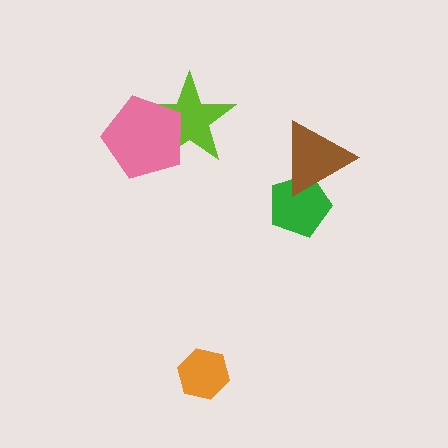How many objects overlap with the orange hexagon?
0 objects overlap with the orange hexagon.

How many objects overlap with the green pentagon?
1 object overlaps with the green pentagon.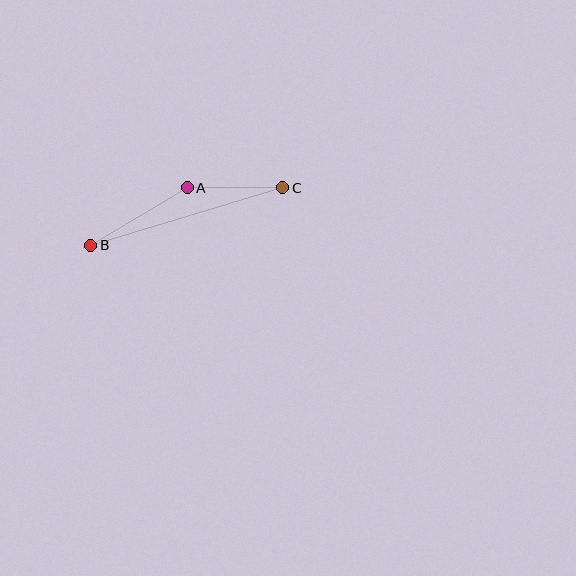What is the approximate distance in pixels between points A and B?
The distance between A and B is approximately 112 pixels.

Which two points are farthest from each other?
Points B and C are farthest from each other.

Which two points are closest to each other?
Points A and C are closest to each other.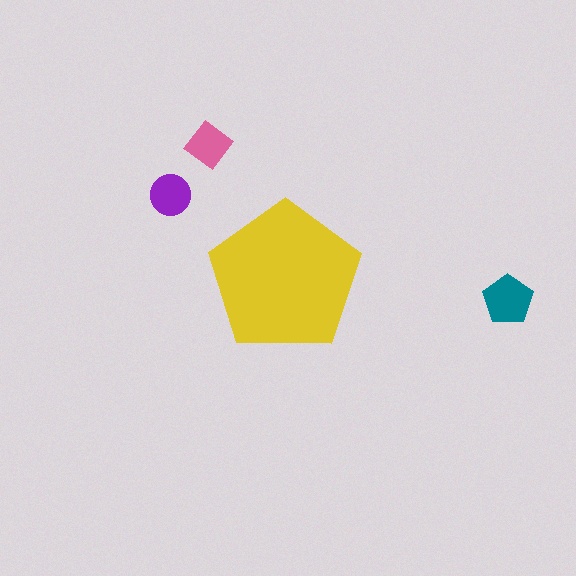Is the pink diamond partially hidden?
No, the pink diamond is fully visible.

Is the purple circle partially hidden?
No, the purple circle is fully visible.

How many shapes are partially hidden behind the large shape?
0 shapes are partially hidden.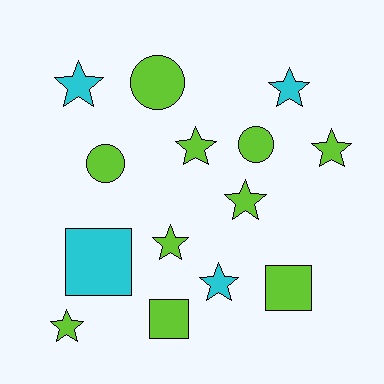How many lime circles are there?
There are 3 lime circles.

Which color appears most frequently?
Lime, with 10 objects.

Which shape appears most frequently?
Star, with 8 objects.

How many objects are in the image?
There are 14 objects.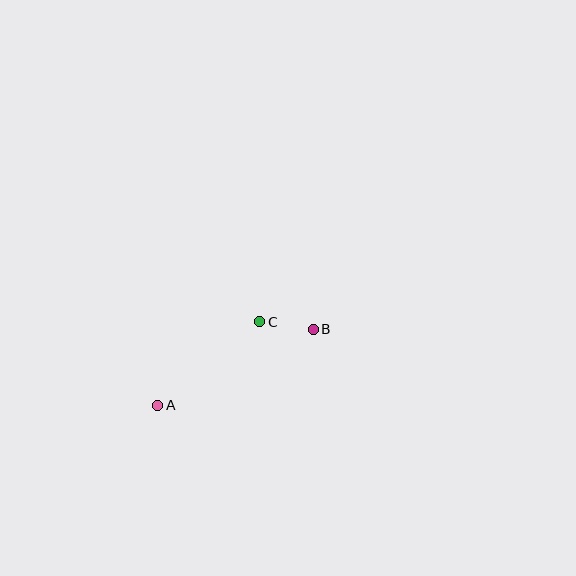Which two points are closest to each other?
Points B and C are closest to each other.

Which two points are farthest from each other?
Points A and B are farthest from each other.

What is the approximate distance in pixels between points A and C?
The distance between A and C is approximately 132 pixels.